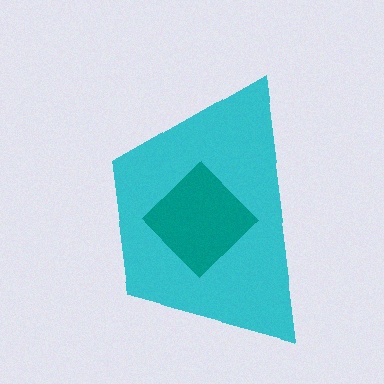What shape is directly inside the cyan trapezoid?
The teal diamond.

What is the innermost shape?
The teal diamond.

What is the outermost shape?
The cyan trapezoid.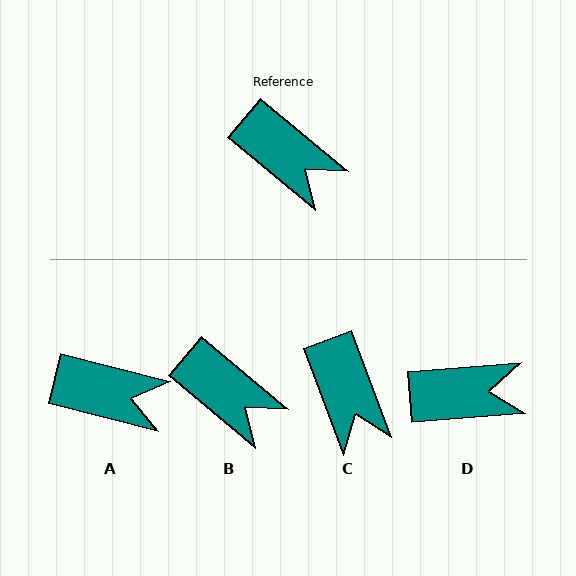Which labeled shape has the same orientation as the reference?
B.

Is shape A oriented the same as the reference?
No, it is off by about 26 degrees.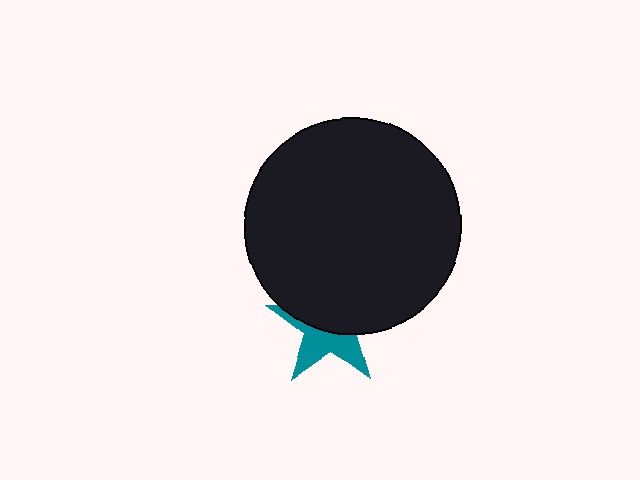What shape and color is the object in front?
The object in front is a black circle.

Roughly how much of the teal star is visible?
A small part of it is visible (roughly 43%).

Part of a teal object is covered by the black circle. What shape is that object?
It is a star.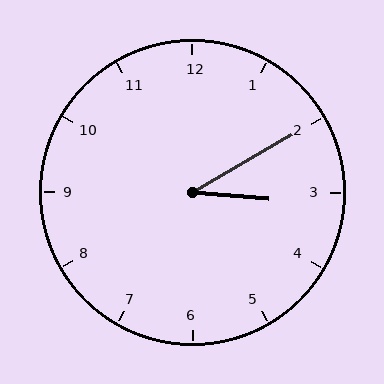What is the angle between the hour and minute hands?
Approximately 35 degrees.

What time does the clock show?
3:10.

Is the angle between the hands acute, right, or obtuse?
It is acute.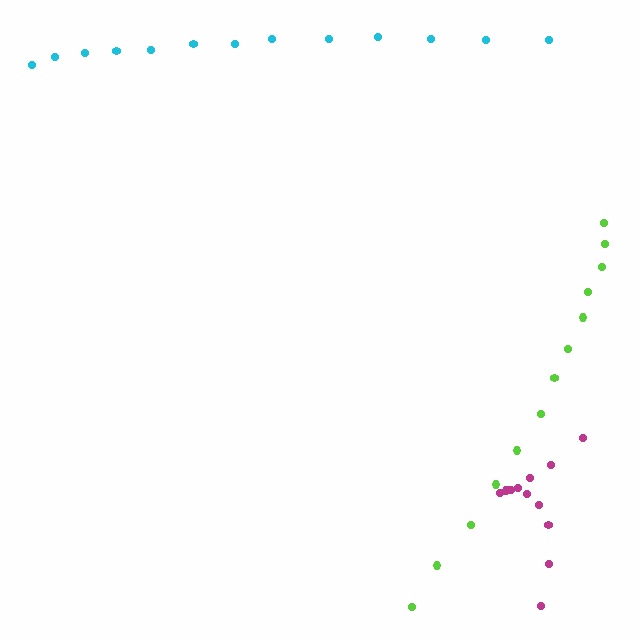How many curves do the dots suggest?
There are 3 distinct paths.